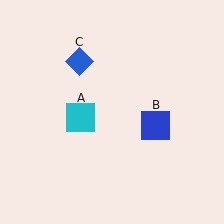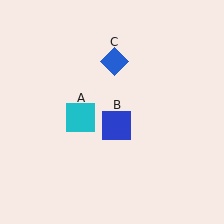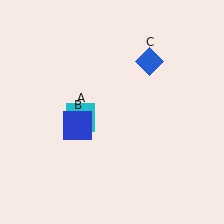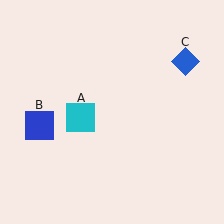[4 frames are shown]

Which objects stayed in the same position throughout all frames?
Cyan square (object A) remained stationary.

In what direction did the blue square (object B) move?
The blue square (object B) moved left.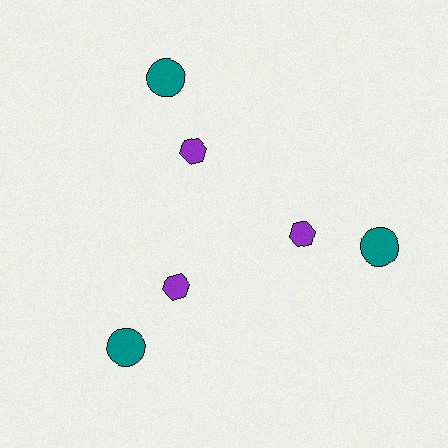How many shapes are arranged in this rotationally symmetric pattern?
There are 6 shapes, arranged in 3 groups of 2.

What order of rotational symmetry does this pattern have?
This pattern has 3-fold rotational symmetry.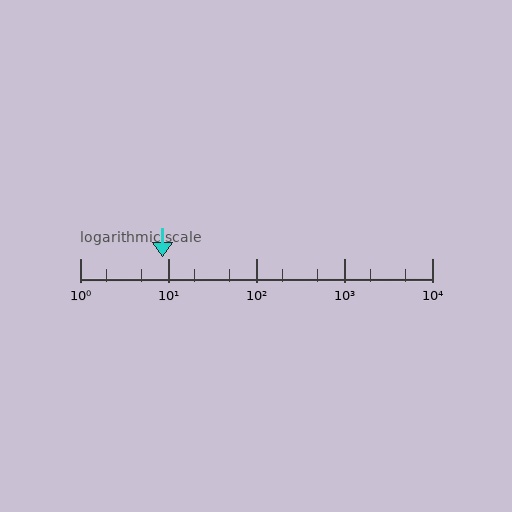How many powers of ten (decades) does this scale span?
The scale spans 4 decades, from 1 to 10000.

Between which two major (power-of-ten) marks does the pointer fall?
The pointer is between 1 and 10.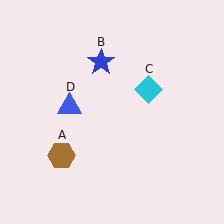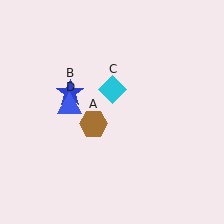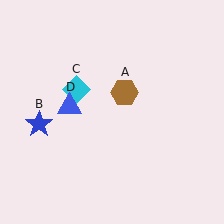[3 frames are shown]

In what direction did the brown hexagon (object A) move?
The brown hexagon (object A) moved up and to the right.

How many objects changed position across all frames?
3 objects changed position: brown hexagon (object A), blue star (object B), cyan diamond (object C).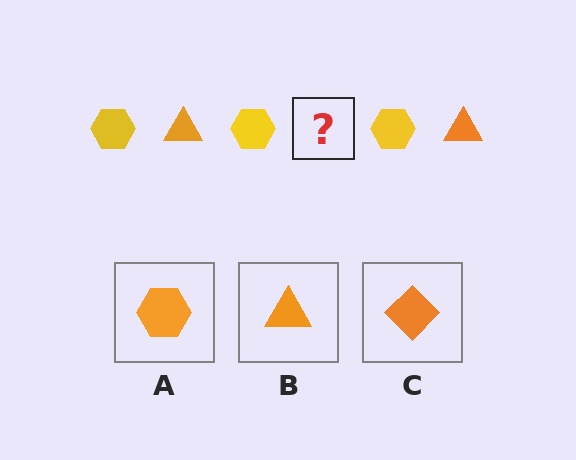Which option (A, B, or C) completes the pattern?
B.